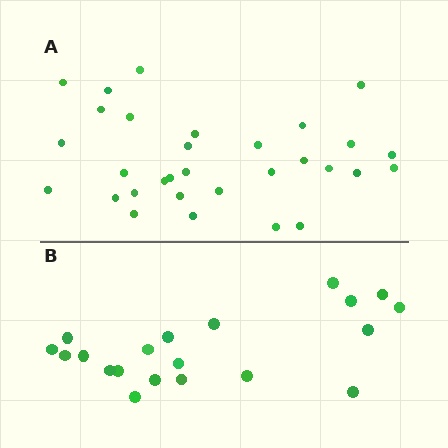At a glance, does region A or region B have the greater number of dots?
Region A (the top region) has more dots.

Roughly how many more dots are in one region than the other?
Region A has roughly 12 or so more dots than region B.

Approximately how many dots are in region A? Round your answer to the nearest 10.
About 30 dots. (The exact count is 31, which rounds to 30.)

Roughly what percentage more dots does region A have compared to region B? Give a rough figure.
About 55% more.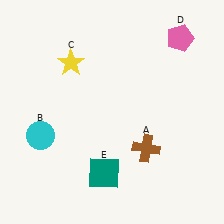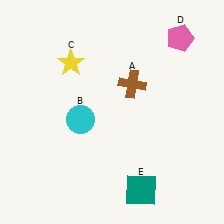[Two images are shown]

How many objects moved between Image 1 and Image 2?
3 objects moved between the two images.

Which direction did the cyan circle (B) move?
The cyan circle (B) moved right.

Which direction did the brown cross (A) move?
The brown cross (A) moved up.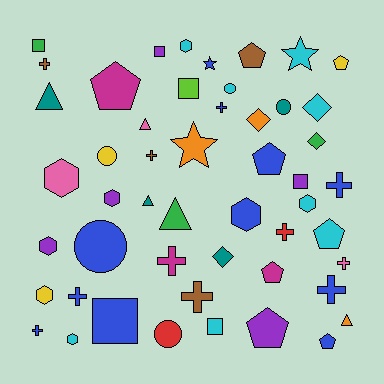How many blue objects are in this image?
There are 11 blue objects.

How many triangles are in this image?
There are 5 triangles.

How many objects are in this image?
There are 50 objects.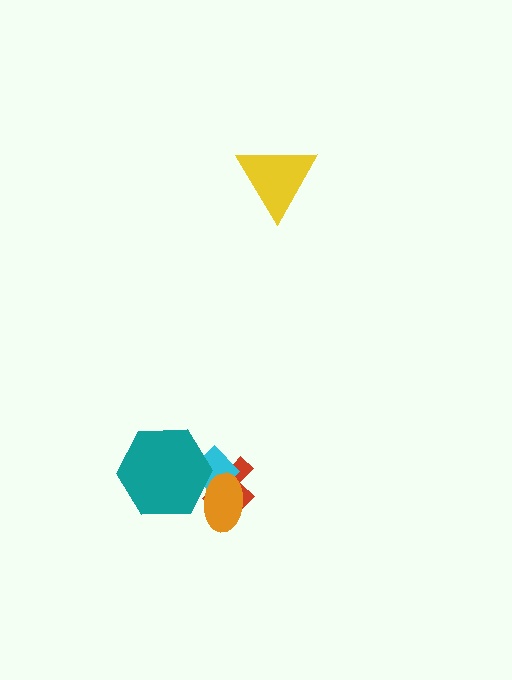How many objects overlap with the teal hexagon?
3 objects overlap with the teal hexagon.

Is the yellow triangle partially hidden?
No, no other shape covers it.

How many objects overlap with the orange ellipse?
3 objects overlap with the orange ellipse.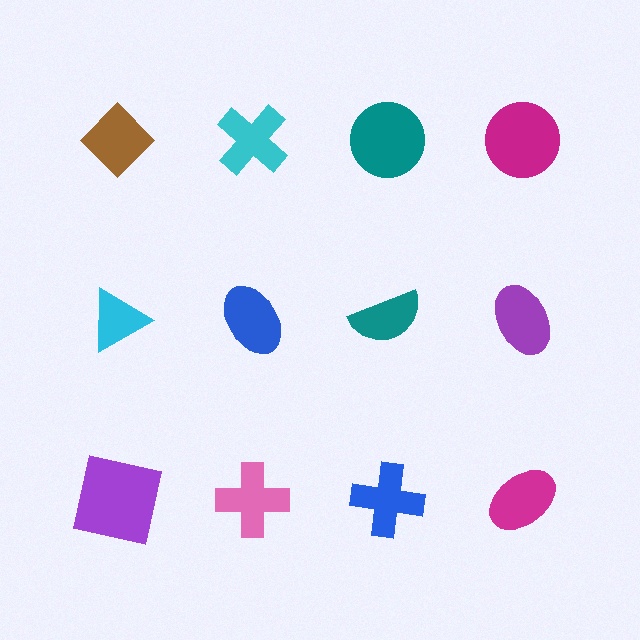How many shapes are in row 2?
4 shapes.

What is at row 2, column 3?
A teal semicircle.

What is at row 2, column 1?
A cyan triangle.